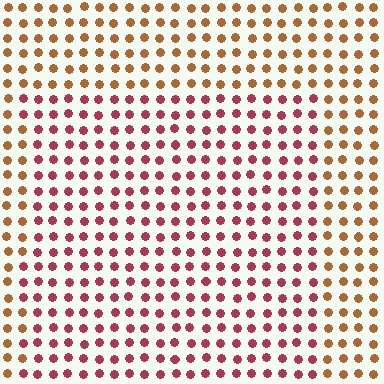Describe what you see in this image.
The image is filled with small brown elements in a uniform arrangement. A rectangle-shaped region is visible where the elements are tinted to a slightly different hue, forming a subtle color boundary.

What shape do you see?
I see a rectangle.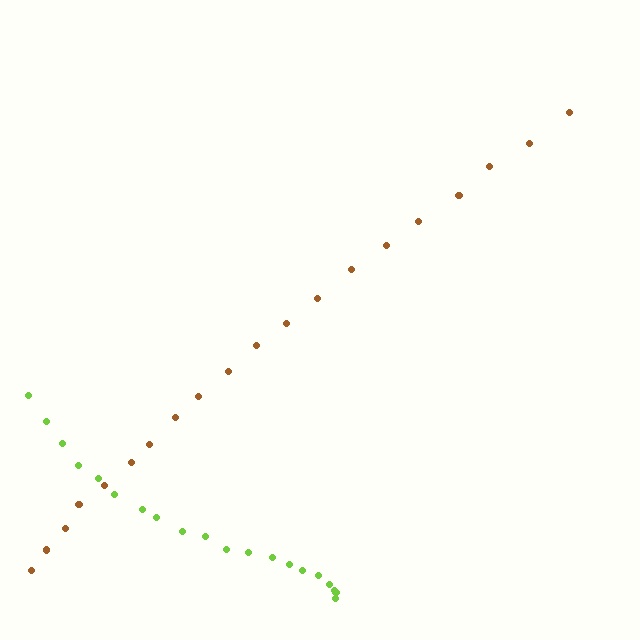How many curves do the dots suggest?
There are 2 distinct paths.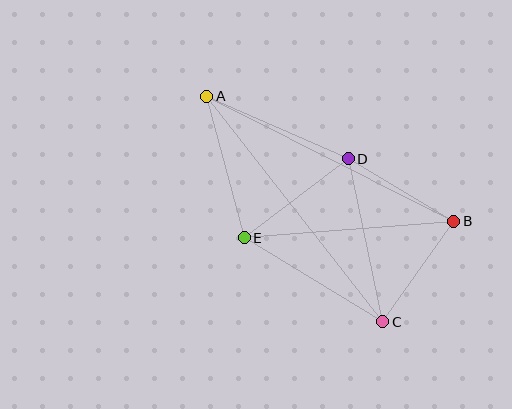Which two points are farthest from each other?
Points A and C are farthest from each other.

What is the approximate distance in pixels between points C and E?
The distance between C and E is approximately 162 pixels.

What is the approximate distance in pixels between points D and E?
The distance between D and E is approximately 131 pixels.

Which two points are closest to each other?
Points B and D are closest to each other.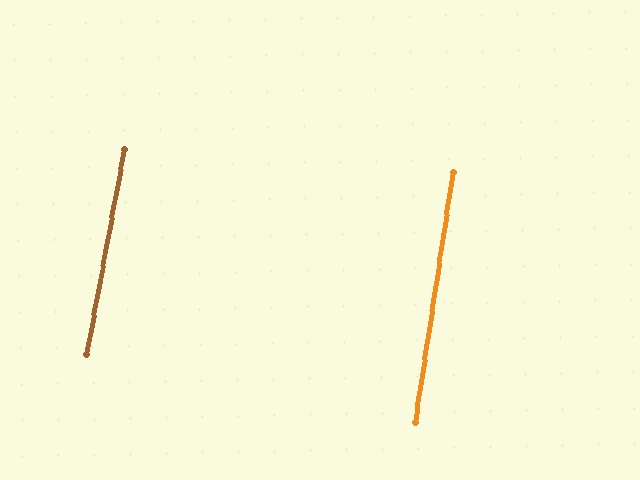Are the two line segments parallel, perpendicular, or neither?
Parallel — their directions differ by only 1.7°.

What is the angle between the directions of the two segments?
Approximately 2 degrees.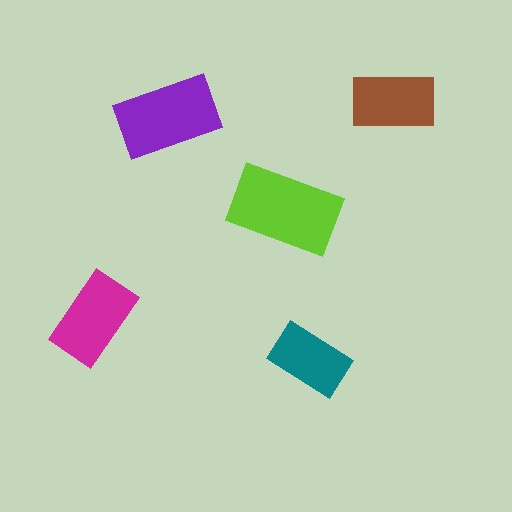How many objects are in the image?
There are 5 objects in the image.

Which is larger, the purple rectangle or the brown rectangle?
The purple one.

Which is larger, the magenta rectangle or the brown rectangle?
The magenta one.